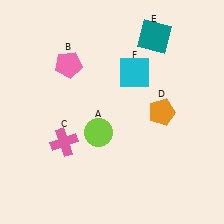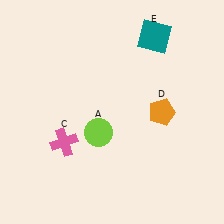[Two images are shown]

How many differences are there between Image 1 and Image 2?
There are 2 differences between the two images.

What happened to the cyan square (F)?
The cyan square (F) was removed in Image 2. It was in the top-right area of Image 1.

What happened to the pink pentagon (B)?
The pink pentagon (B) was removed in Image 2. It was in the top-left area of Image 1.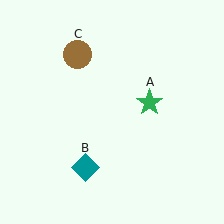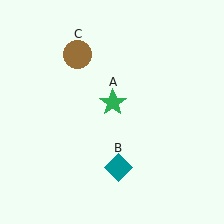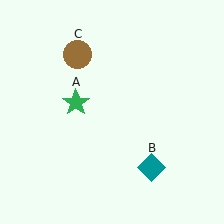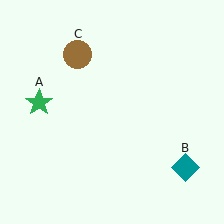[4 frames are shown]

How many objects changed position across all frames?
2 objects changed position: green star (object A), teal diamond (object B).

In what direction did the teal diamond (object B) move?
The teal diamond (object B) moved right.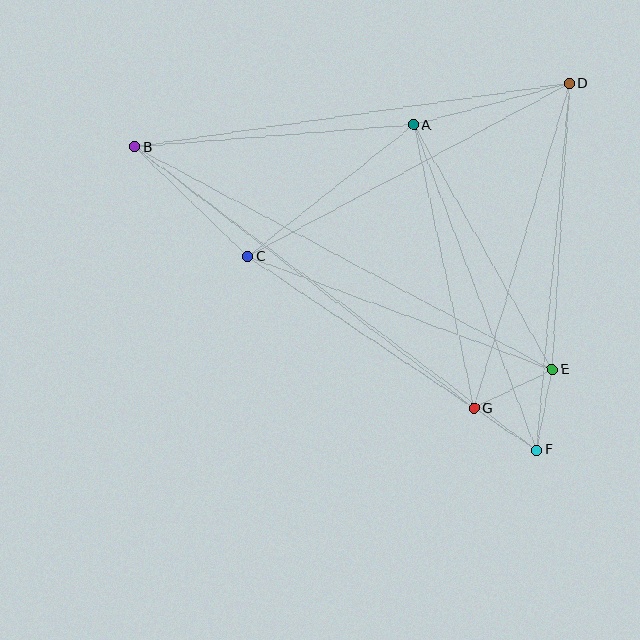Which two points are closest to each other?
Points F and G are closest to each other.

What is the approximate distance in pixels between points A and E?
The distance between A and E is approximately 281 pixels.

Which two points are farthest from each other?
Points B and F are farthest from each other.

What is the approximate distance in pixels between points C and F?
The distance between C and F is approximately 348 pixels.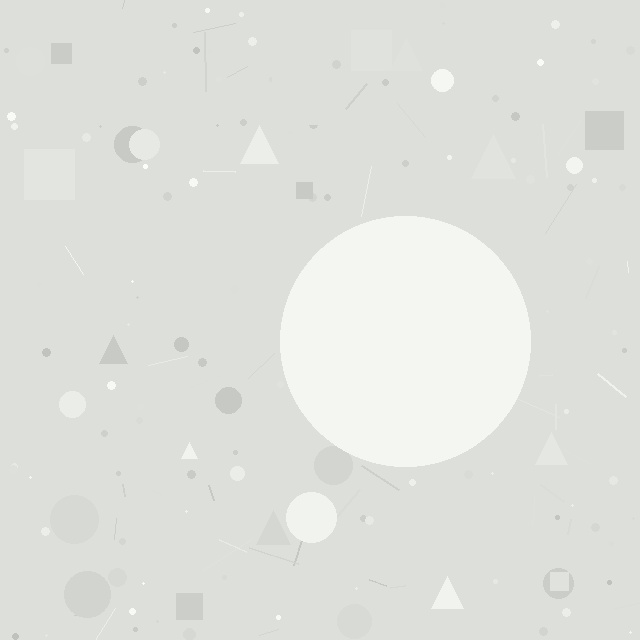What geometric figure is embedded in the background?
A circle is embedded in the background.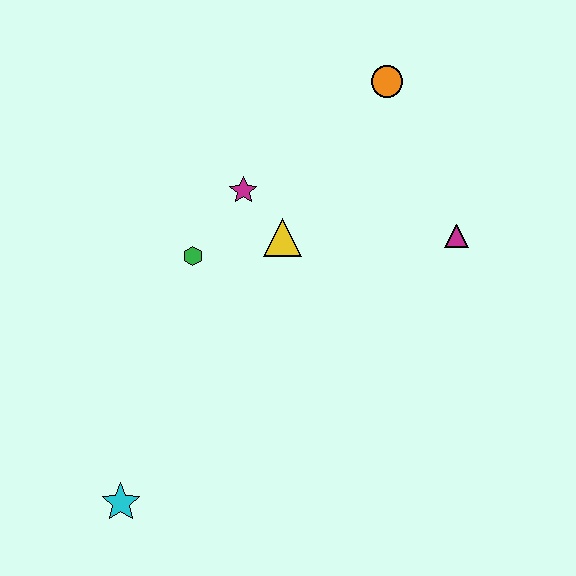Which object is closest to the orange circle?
The magenta triangle is closest to the orange circle.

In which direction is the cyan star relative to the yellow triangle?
The cyan star is below the yellow triangle.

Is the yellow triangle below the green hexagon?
No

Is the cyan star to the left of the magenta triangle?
Yes